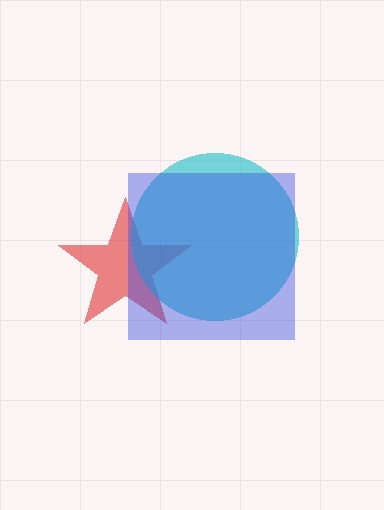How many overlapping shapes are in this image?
There are 3 overlapping shapes in the image.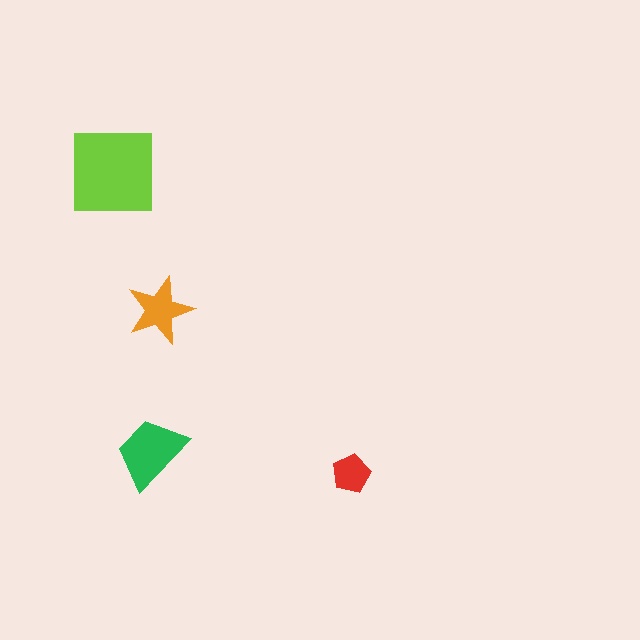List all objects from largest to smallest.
The lime square, the green trapezoid, the orange star, the red pentagon.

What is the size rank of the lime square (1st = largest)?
1st.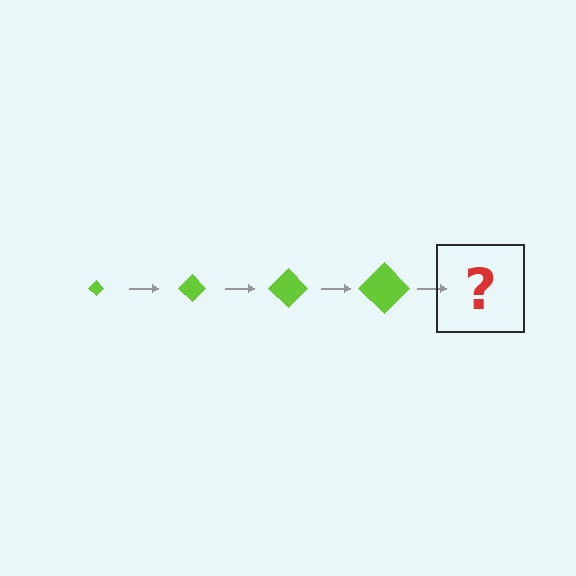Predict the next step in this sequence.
The next step is a lime diamond, larger than the previous one.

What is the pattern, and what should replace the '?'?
The pattern is that the diamond gets progressively larger each step. The '?' should be a lime diamond, larger than the previous one.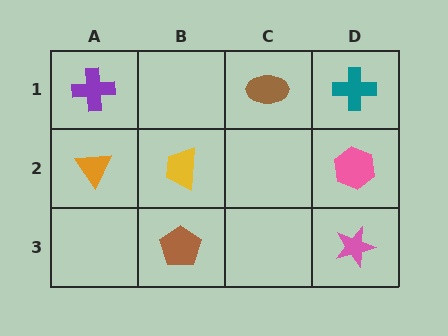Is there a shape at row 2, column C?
No, that cell is empty.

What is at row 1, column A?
A purple cross.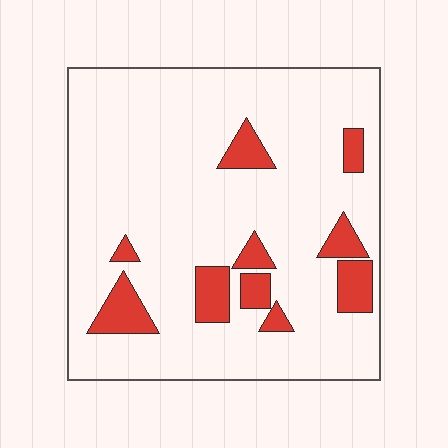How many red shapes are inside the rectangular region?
10.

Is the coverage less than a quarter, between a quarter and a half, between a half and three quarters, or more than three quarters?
Less than a quarter.